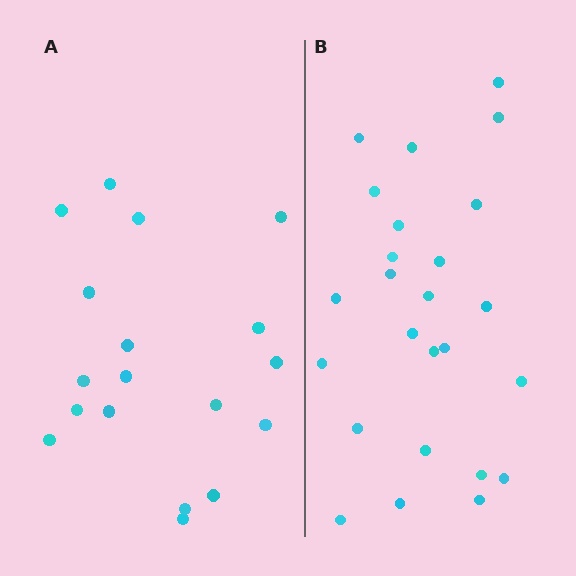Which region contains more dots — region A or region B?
Region B (the right region) has more dots.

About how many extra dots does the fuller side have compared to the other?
Region B has roughly 8 or so more dots than region A.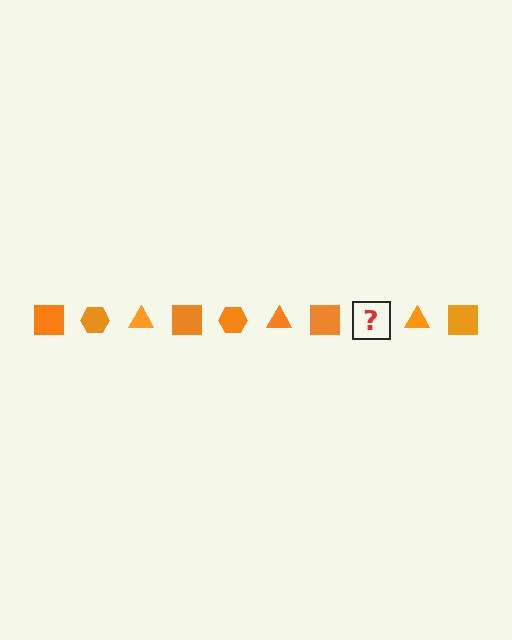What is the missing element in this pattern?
The missing element is an orange hexagon.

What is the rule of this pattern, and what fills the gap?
The rule is that the pattern cycles through square, hexagon, triangle shapes in orange. The gap should be filled with an orange hexagon.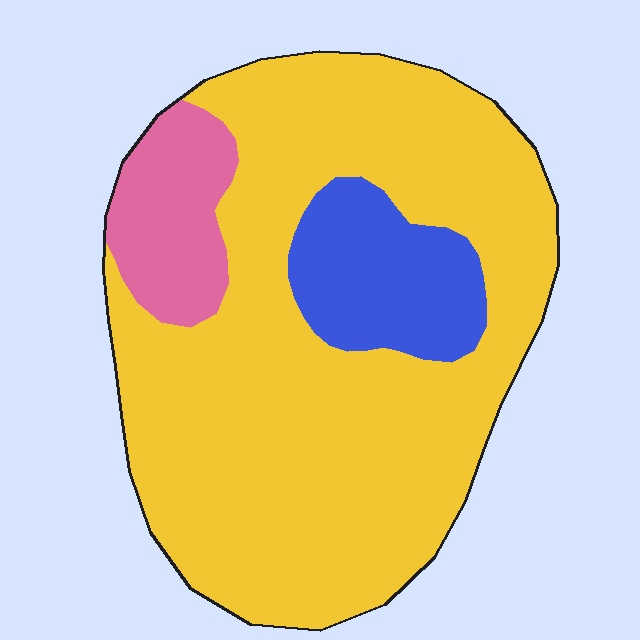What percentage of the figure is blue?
Blue covers 13% of the figure.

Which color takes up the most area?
Yellow, at roughly 75%.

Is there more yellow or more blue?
Yellow.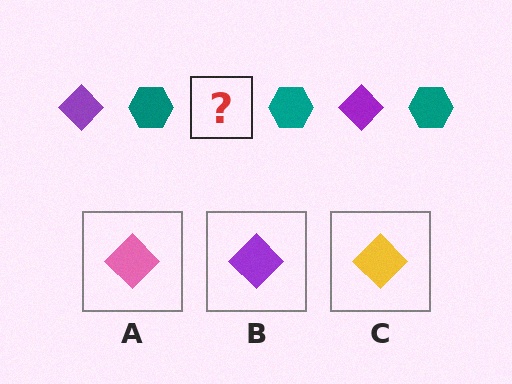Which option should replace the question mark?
Option B.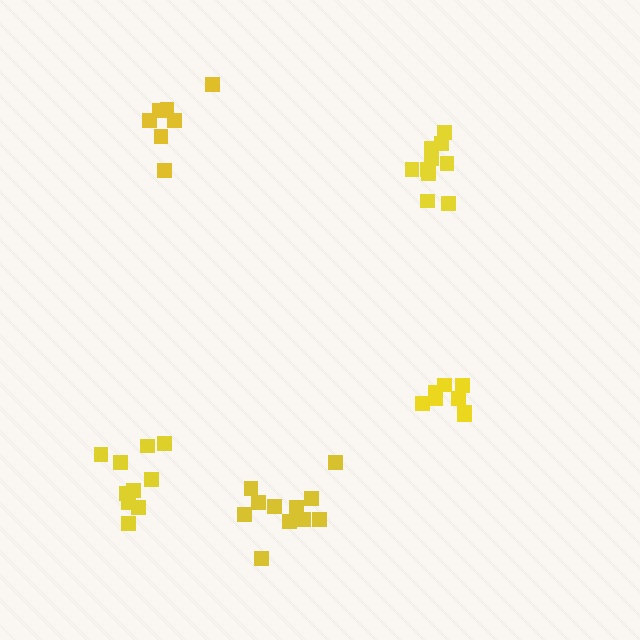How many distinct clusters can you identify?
There are 5 distinct clusters.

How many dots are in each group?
Group 1: 11 dots, Group 2: 10 dots, Group 3: 7 dots, Group 4: 8 dots, Group 5: 10 dots (46 total).